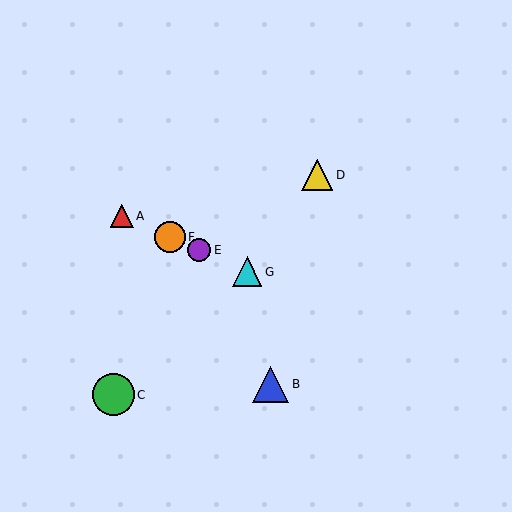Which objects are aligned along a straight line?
Objects A, E, F, G are aligned along a straight line.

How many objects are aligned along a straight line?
4 objects (A, E, F, G) are aligned along a straight line.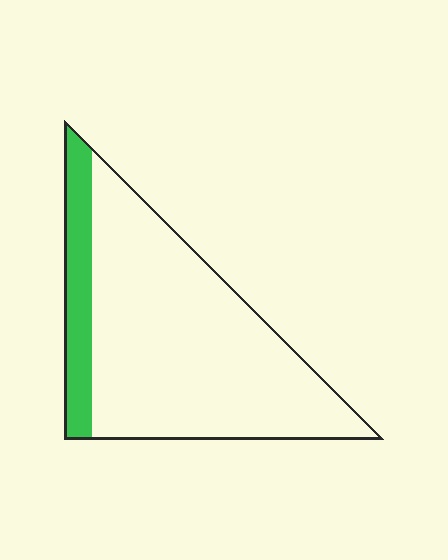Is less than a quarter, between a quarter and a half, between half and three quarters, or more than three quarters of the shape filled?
Less than a quarter.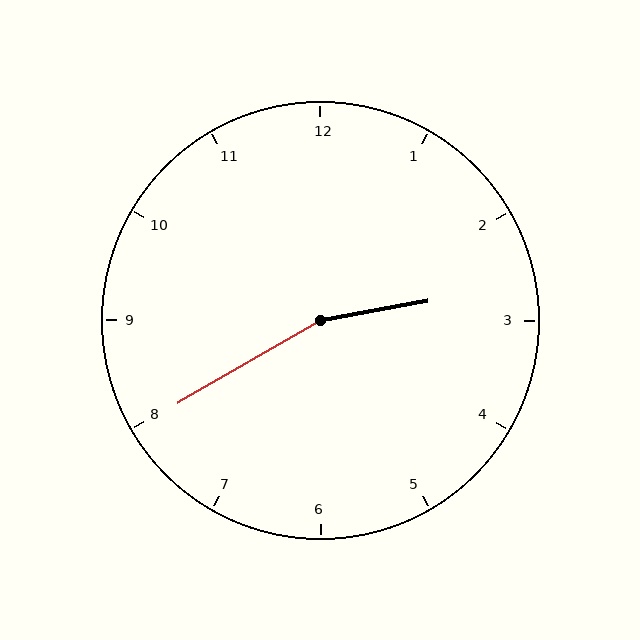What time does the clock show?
2:40.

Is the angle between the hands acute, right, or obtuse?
It is obtuse.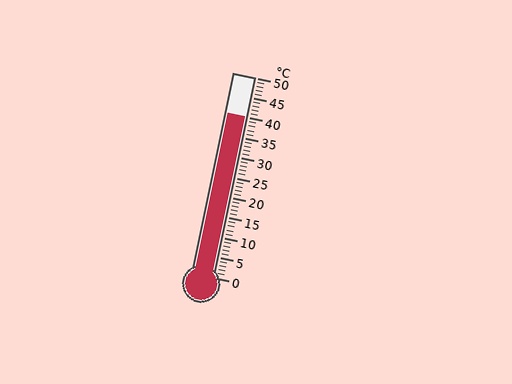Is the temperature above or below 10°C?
The temperature is above 10°C.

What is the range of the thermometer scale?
The thermometer scale ranges from 0°C to 50°C.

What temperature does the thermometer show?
The thermometer shows approximately 40°C.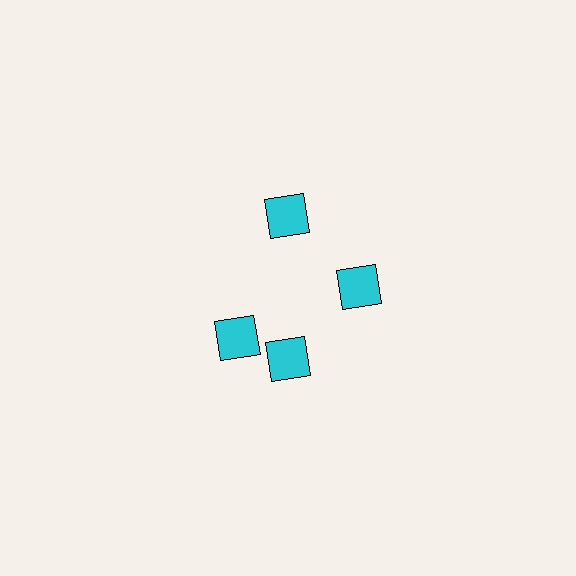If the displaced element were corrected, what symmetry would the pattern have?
It would have 4-fold rotational symmetry — the pattern would map onto itself every 90 degrees.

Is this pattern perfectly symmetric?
No. The 4 cyan squares are arranged in a ring, but one element near the 9 o'clock position is rotated out of alignment along the ring, breaking the 4-fold rotational symmetry.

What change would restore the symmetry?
The symmetry would be restored by rotating it back into even spacing with its neighbors so that all 4 squares sit at equal angles and equal distance from the center.